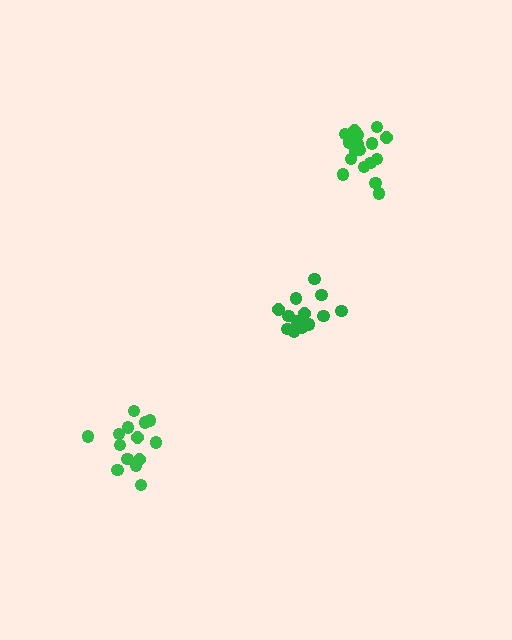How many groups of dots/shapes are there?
There are 3 groups.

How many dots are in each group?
Group 1: 14 dots, Group 2: 14 dots, Group 3: 19 dots (47 total).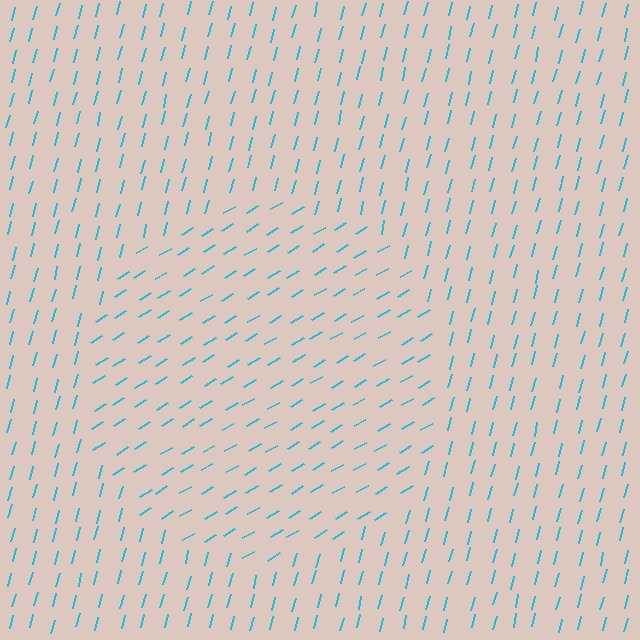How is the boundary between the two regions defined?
The boundary is defined purely by a change in line orientation (approximately 45 degrees difference). All lines are the same color and thickness.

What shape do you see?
I see a circle.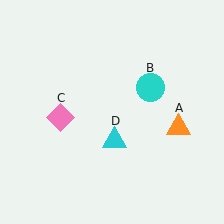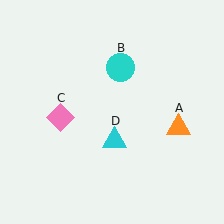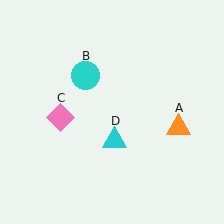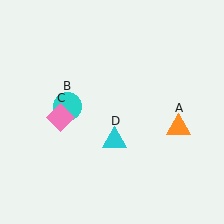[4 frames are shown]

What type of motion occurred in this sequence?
The cyan circle (object B) rotated counterclockwise around the center of the scene.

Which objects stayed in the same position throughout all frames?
Orange triangle (object A) and pink diamond (object C) and cyan triangle (object D) remained stationary.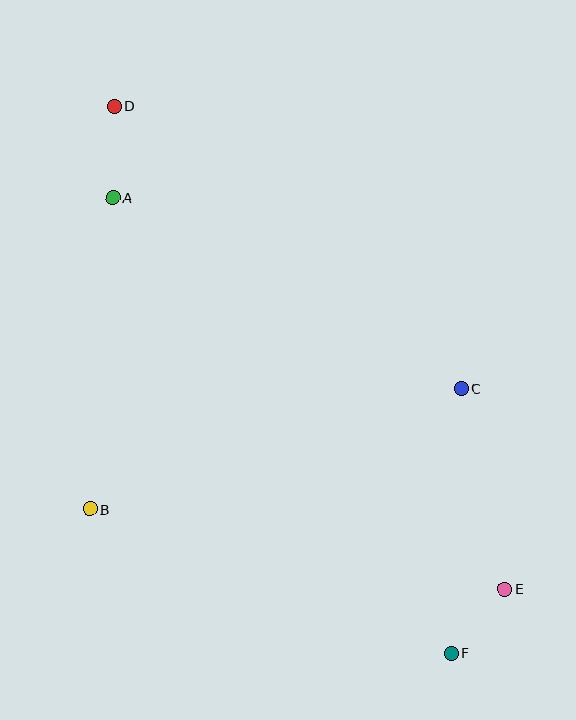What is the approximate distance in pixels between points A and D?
The distance between A and D is approximately 91 pixels.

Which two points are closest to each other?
Points E and F are closest to each other.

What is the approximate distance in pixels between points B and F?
The distance between B and F is approximately 389 pixels.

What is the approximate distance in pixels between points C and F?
The distance between C and F is approximately 265 pixels.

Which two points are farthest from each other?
Points D and F are farthest from each other.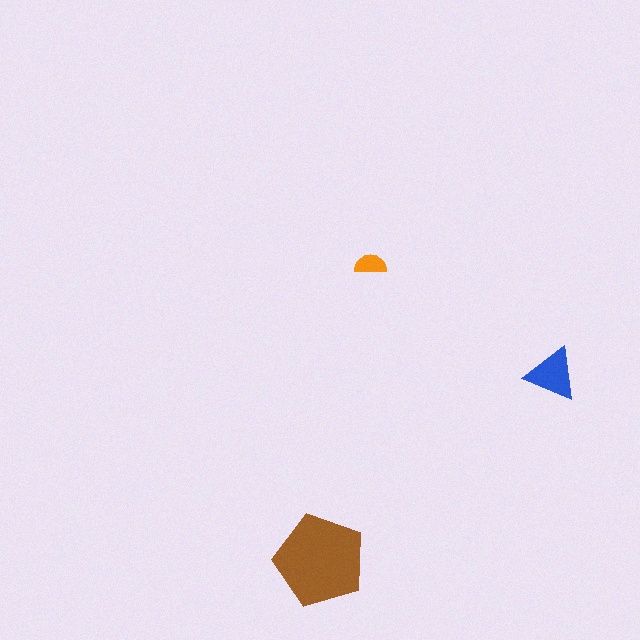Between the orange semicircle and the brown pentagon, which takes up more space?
The brown pentagon.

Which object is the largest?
The brown pentagon.